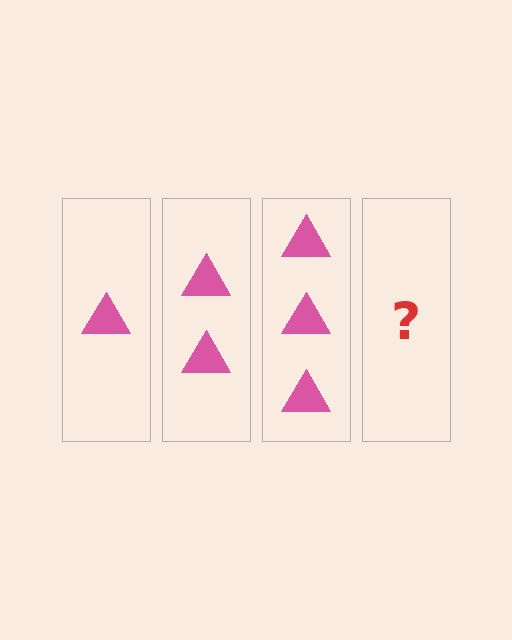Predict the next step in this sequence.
The next step is 4 triangles.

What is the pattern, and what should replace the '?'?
The pattern is that each step adds one more triangle. The '?' should be 4 triangles.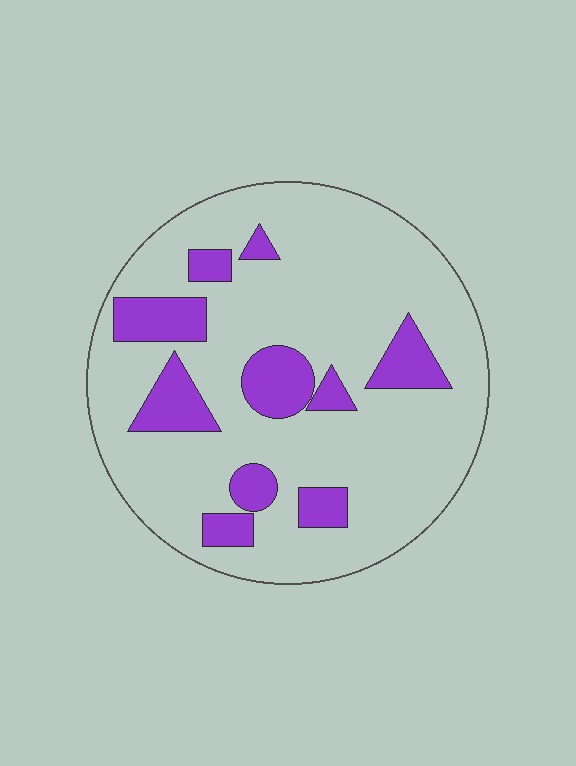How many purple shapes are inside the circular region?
10.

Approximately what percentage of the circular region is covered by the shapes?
Approximately 20%.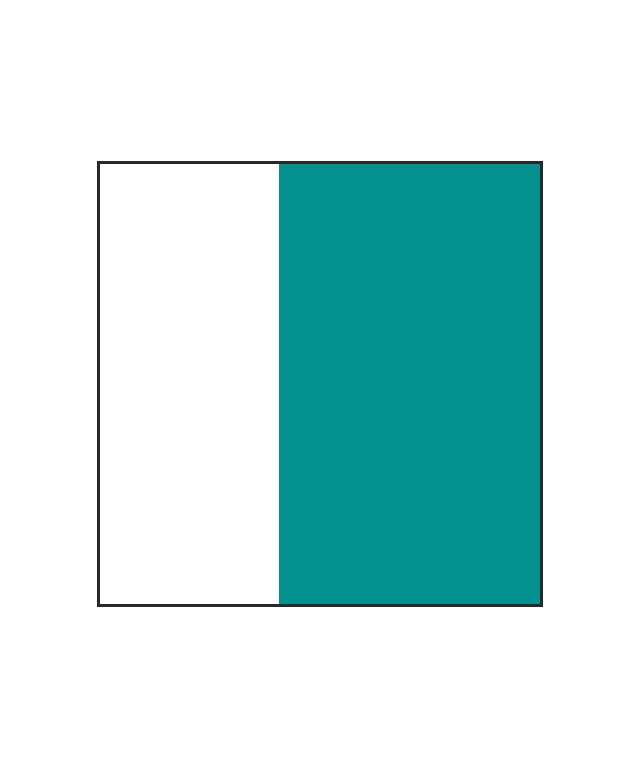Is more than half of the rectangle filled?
Yes.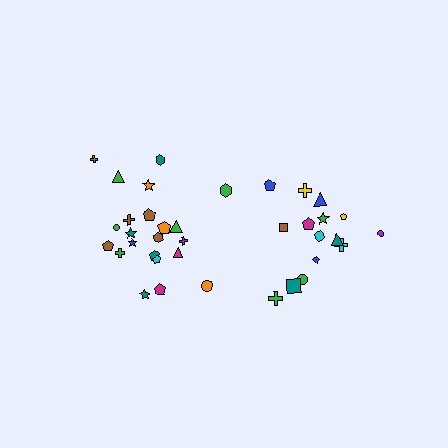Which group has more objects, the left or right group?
The left group.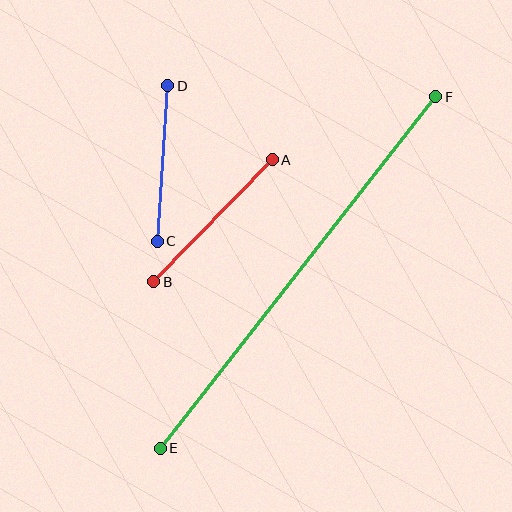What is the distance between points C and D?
The distance is approximately 156 pixels.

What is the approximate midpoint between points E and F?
The midpoint is at approximately (298, 273) pixels.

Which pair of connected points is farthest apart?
Points E and F are farthest apart.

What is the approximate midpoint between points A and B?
The midpoint is at approximately (213, 221) pixels.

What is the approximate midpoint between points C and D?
The midpoint is at approximately (163, 164) pixels.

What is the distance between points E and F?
The distance is approximately 446 pixels.